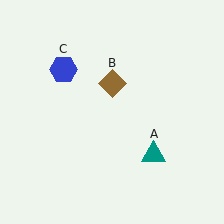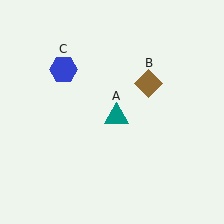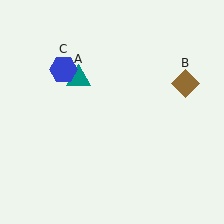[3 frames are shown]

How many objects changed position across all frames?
2 objects changed position: teal triangle (object A), brown diamond (object B).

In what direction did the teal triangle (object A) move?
The teal triangle (object A) moved up and to the left.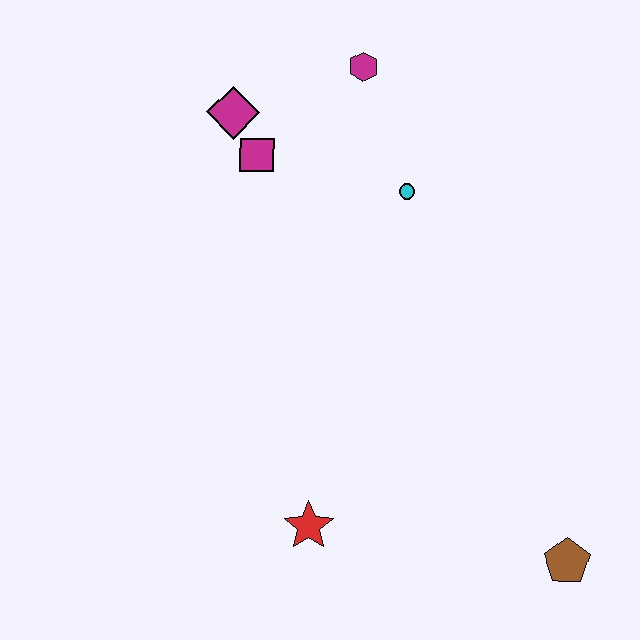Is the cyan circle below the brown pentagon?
No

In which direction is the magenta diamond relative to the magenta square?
The magenta diamond is above the magenta square.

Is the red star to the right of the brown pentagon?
No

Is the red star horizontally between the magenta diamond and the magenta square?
No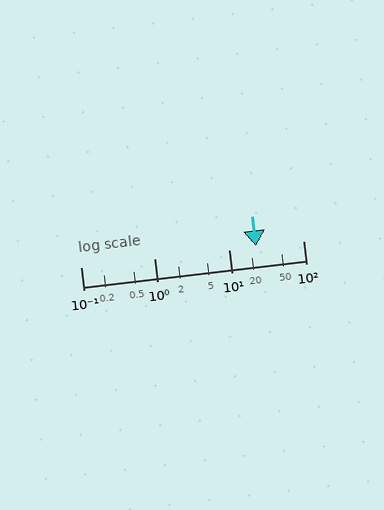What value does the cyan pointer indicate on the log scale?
The pointer indicates approximately 23.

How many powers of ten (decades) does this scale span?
The scale spans 3 decades, from 0.1 to 100.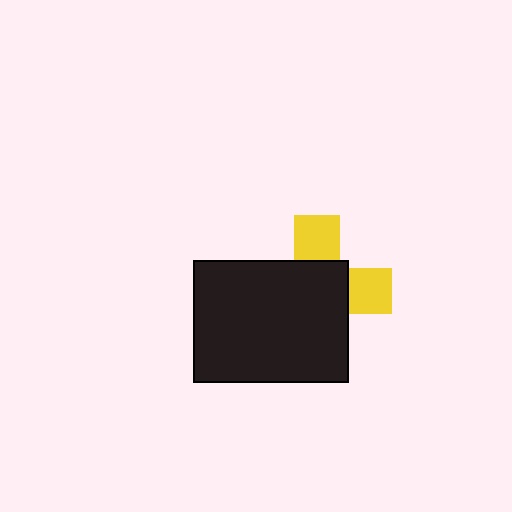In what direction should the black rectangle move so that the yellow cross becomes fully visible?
The black rectangle should move toward the lower-left. That is the shortest direction to clear the overlap and leave the yellow cross fully visible.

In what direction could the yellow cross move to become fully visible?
The yellow cross could move toward the upper-right. That would shift it out from behind the black rectangle entirely.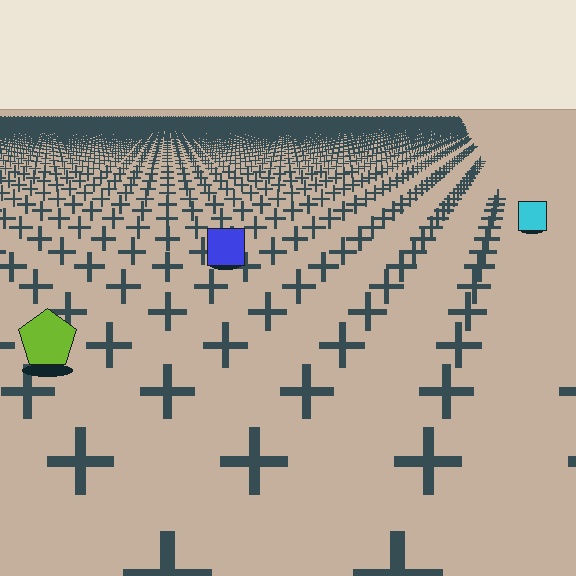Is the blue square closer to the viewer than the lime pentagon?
No. The lime pentagon is closer — you can tell from the texture gradient: the ground texture is coarser near it.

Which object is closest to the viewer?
The lime pentagon is closest. The texture marks near it are larger and more spread out.